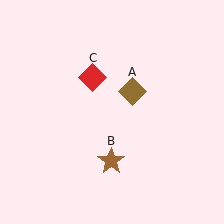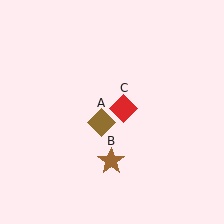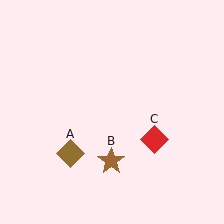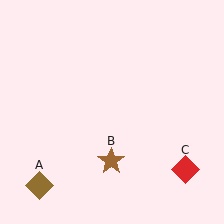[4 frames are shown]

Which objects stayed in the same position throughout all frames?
Brown star (object B) remained stationary.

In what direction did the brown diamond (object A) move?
The brown diamond (object A) moved down and to the left.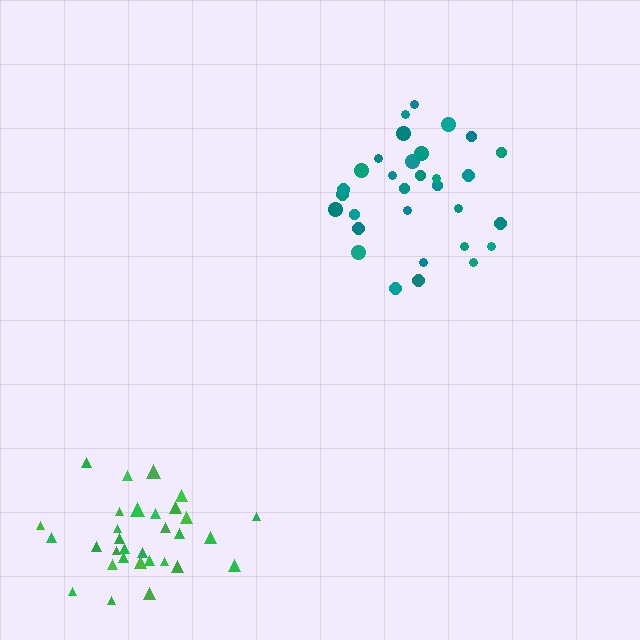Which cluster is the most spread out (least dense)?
Teal.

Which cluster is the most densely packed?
Green.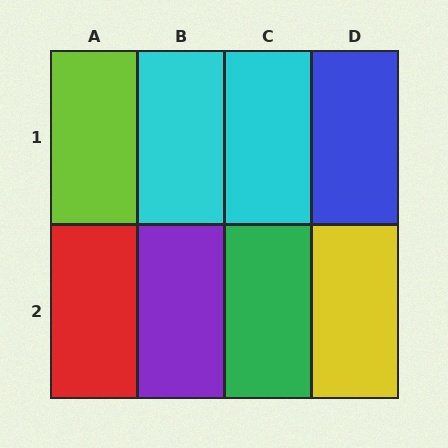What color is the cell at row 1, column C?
Cyan.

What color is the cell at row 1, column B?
Cyan.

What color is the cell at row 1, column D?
Blue.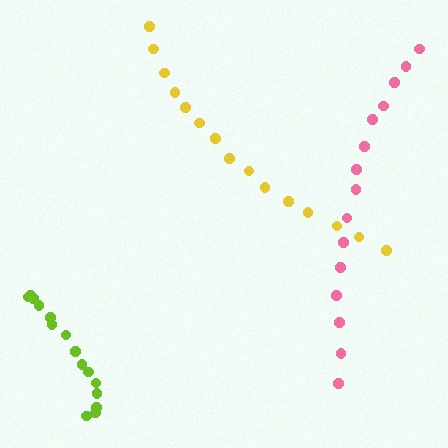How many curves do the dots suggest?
There are 3 distinct paths.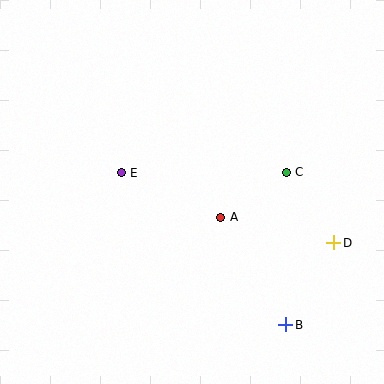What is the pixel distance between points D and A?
The distance between D and A is 116 pixels.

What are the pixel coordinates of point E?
Point E is at (121, 173).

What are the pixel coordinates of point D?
Point D is at (334, 243).